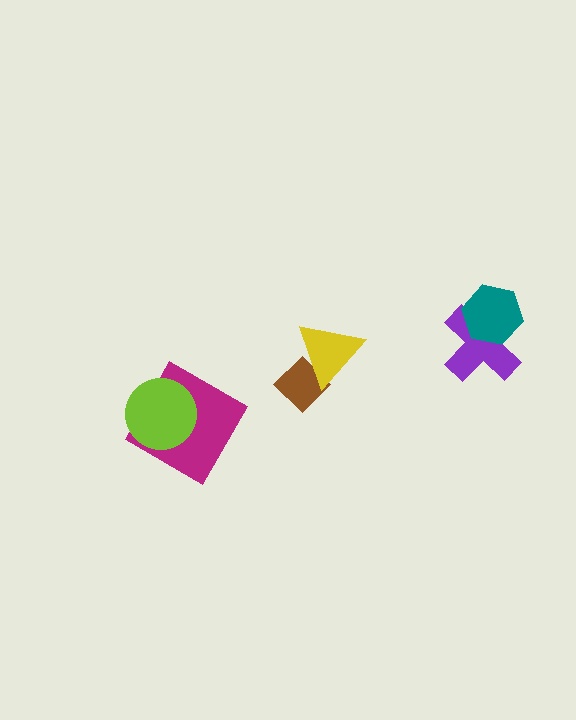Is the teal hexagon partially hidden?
No, no other shape covers it.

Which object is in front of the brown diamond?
The yellow triangle is in front of the brown diamond.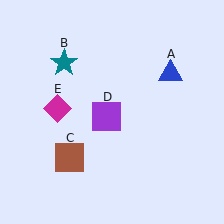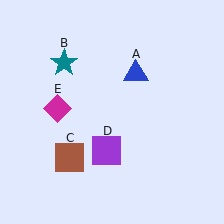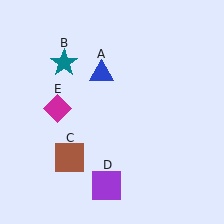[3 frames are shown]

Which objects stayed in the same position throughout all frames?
Teal star (object B) and brown square (object C) and magenta diamond (object E) remained stationary.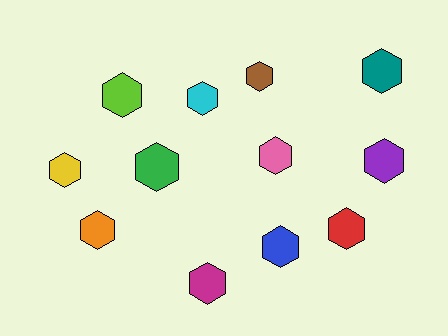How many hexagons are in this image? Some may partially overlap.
There are 12 hexagons.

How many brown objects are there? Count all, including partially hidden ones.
There is 1 brown object.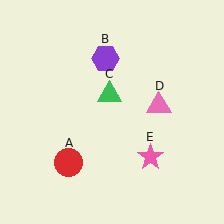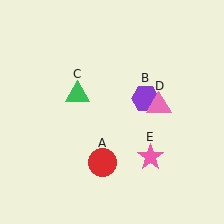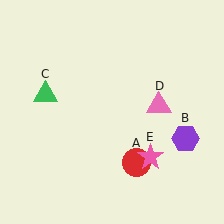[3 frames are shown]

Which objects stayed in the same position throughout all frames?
Pink triangle (object D) and pink star (object E) remained stationary.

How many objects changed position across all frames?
3 objects changed position: red circle (object A), purple hexagon (object B), green triangle (object C).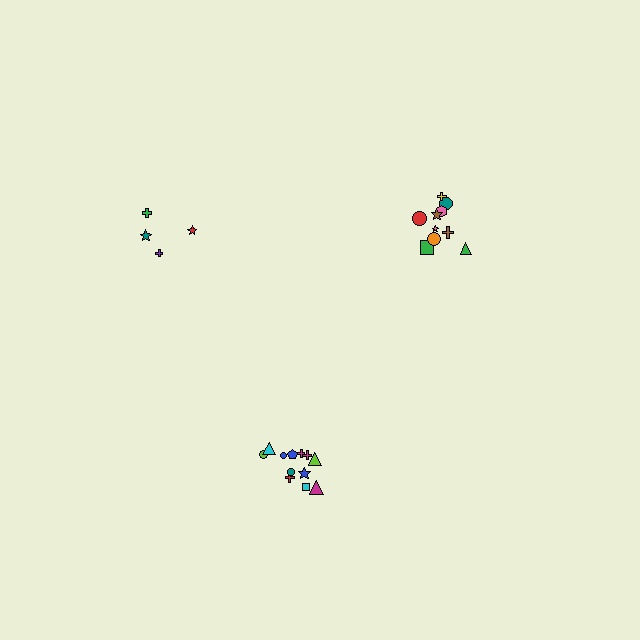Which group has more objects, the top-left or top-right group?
The top-right group.